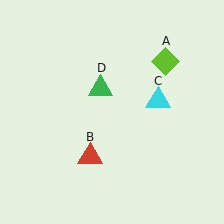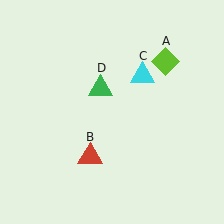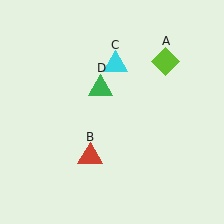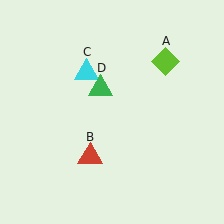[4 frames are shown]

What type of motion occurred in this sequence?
The cyan triangle (object C) rotated counterclockwise around the center of the scene.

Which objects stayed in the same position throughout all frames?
Lime diamond (object A) and red triangle (object B) and green triangle (object D) remained stationary.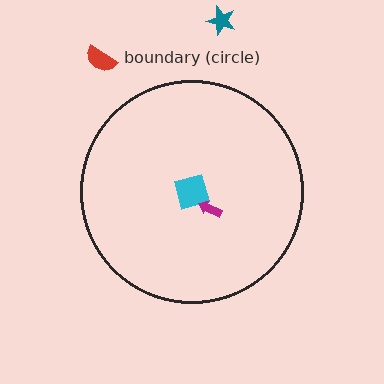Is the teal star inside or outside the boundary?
Outside.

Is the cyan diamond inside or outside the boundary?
Inside.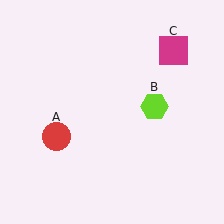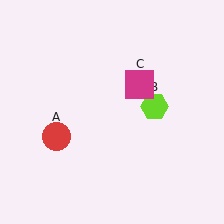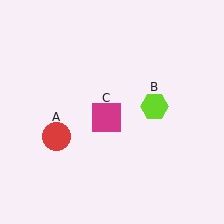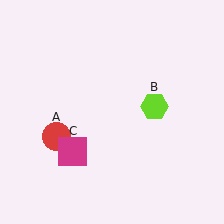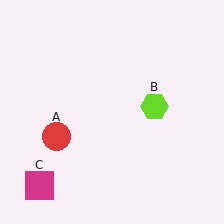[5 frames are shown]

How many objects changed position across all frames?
1 object changed position: magenta square (object C).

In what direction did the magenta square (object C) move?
The magenta square (object C) moved down and to the left.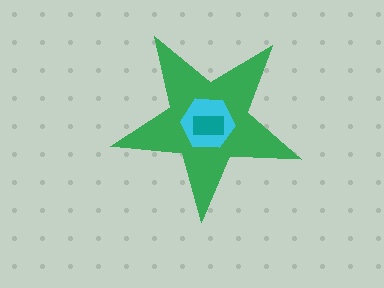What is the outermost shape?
The green star.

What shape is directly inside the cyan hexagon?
The teal rectangle.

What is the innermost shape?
The teal rectangle.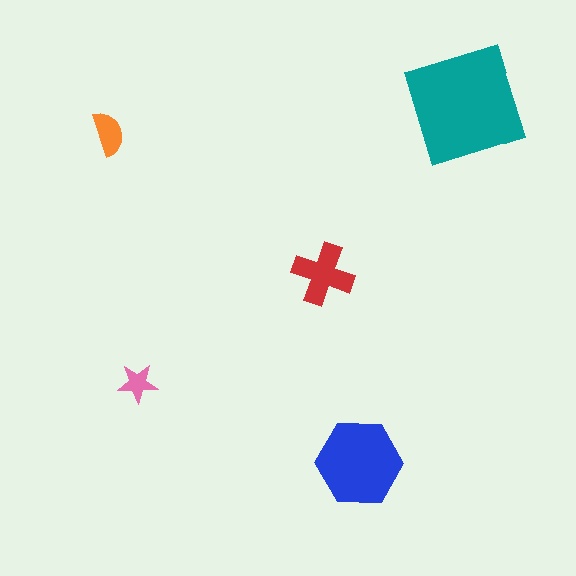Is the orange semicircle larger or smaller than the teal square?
Smaller.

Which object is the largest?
The teal square.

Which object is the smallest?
The pink star.